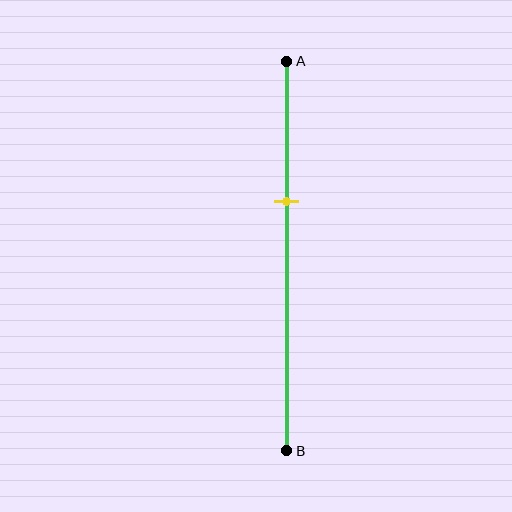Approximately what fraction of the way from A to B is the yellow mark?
The yellow mark is approximately 35% of the way from A to B.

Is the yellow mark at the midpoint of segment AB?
No, the mark is at about 35% from A, not at the 50% midpoint.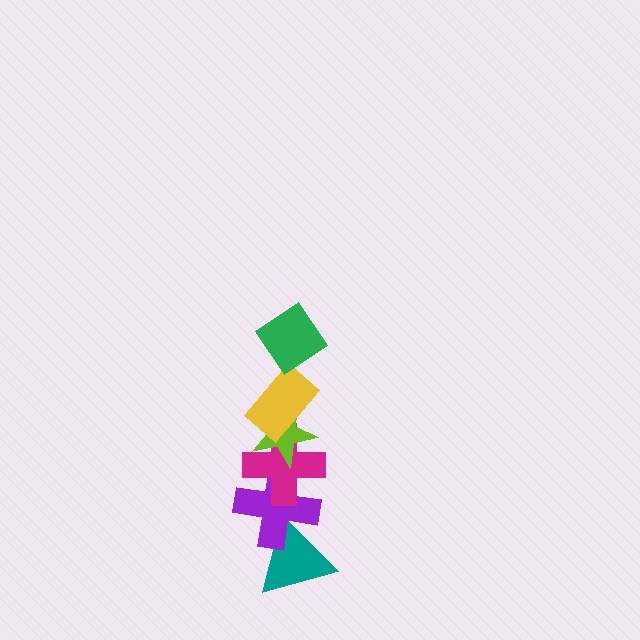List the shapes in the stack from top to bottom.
From top to bottom: the green diamond, the yellow rectangle, the lime star, the magenta cross, the purple cross, the teal triangle.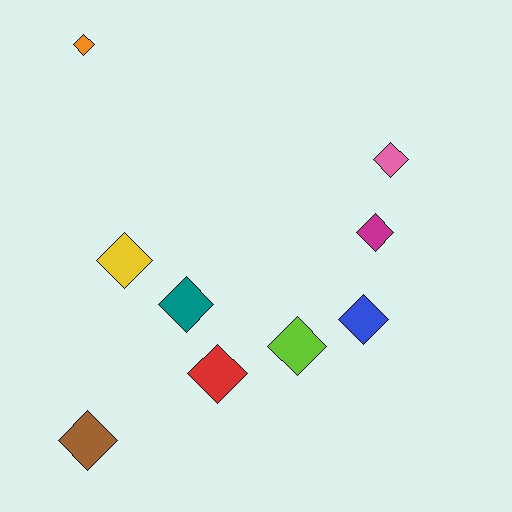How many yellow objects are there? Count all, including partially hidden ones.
There is 1 yellow object.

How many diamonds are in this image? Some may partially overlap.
There are 9 diamonds.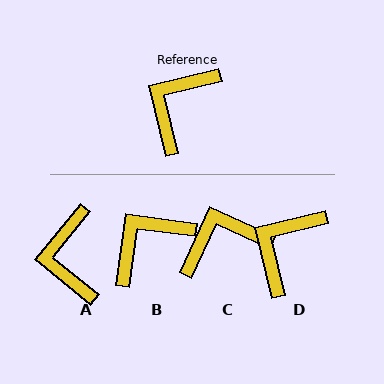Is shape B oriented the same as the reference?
No, it is off by about 21 degrees.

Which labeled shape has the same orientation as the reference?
D.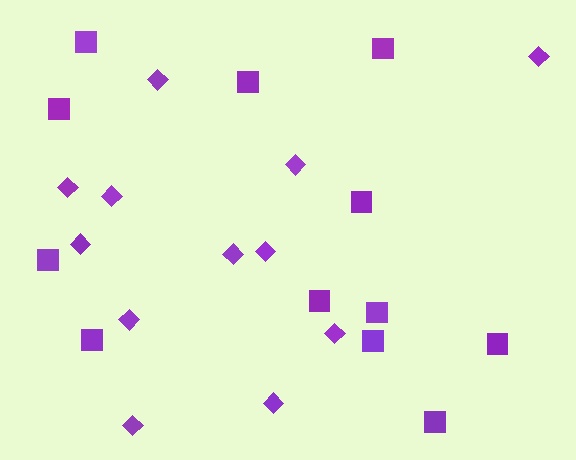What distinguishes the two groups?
There are 2 groups: one group of diamonds (12) and one group of squares (12).